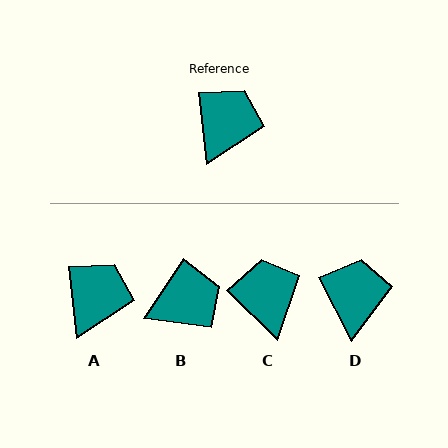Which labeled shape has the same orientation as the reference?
A.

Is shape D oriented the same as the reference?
No, it is off by about 21 degrees.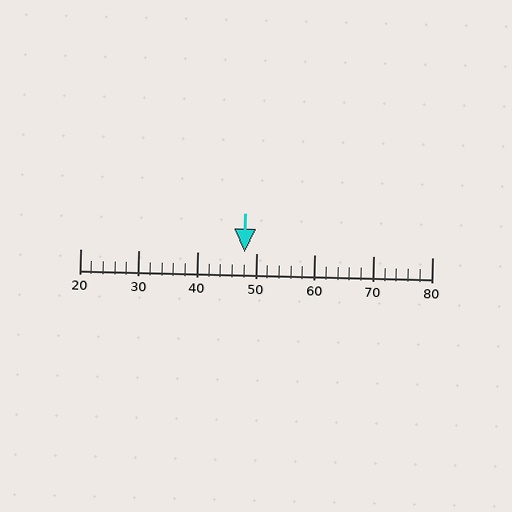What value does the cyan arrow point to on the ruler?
The cyan arrow points to approximately 48.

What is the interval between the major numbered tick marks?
The major tick marks are spaced 10 units apart.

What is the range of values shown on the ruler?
The ruler shows values from 20 to 80.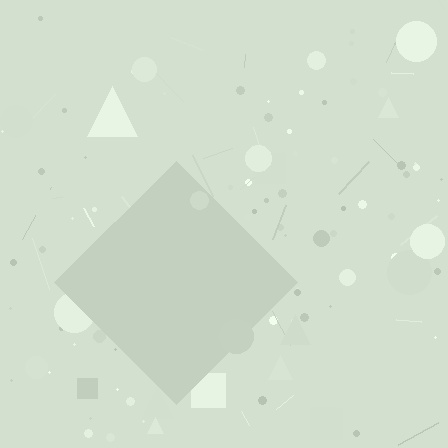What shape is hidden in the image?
A diamond is hidden in the image.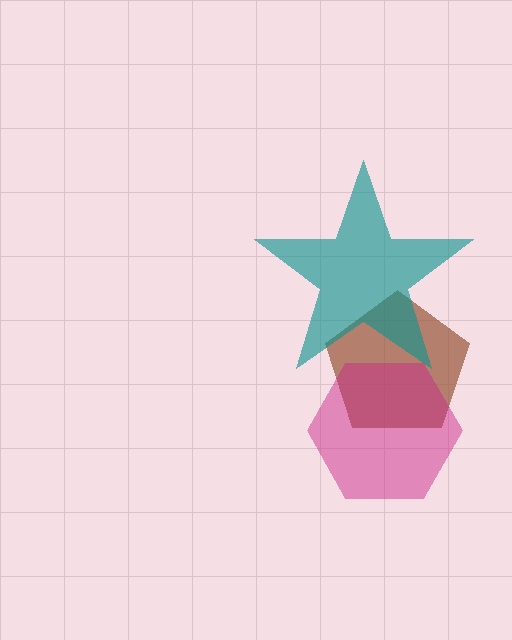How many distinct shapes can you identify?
There are 3 distinct shapes: a brown pentagon, a magenta hexagon, a teal star.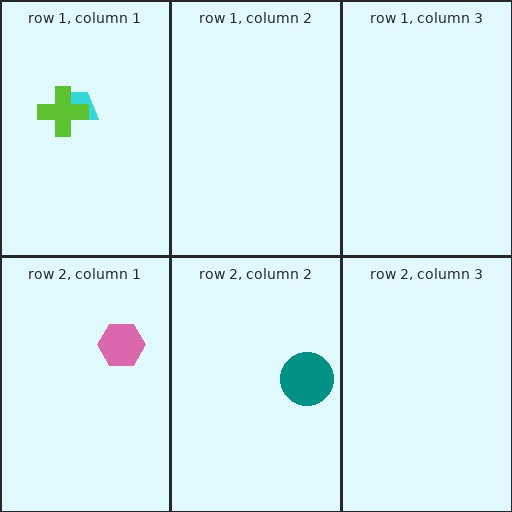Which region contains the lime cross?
The row 1, column 1 region.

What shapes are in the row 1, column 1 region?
The cyan trapezoid, the lime cross.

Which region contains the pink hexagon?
The row 2, column 1 region.